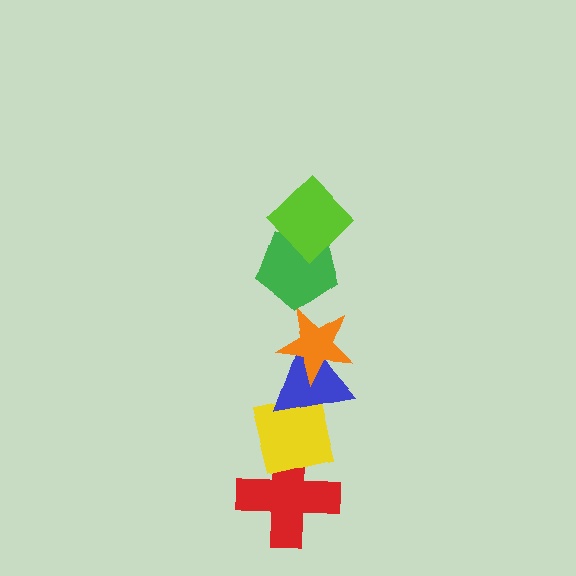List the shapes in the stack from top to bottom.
From top to bottom: the lime diamond, the green pentagon, the orange star, the blue triangle, the yellow square, the red cross.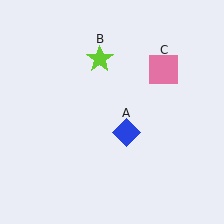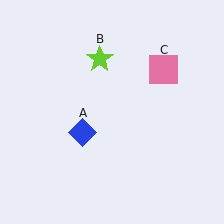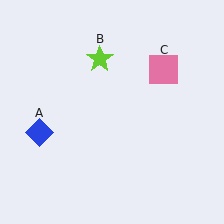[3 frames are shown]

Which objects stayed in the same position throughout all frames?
Lime star (object B) and pink square (object C) remained stationary.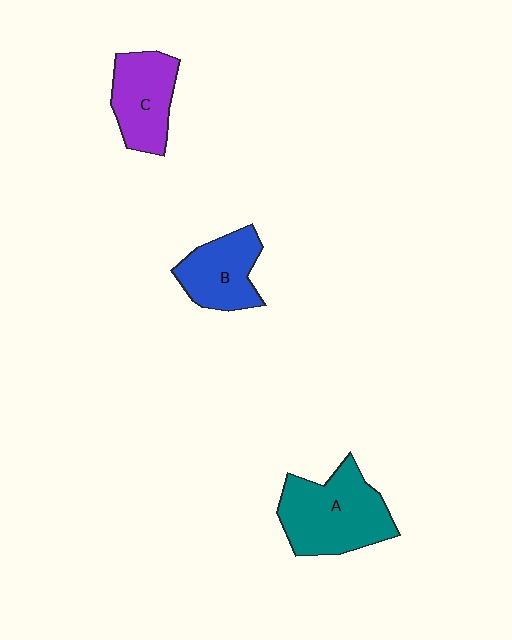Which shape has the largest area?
Shape A (teal).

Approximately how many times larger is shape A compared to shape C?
Approximately 1.4 times.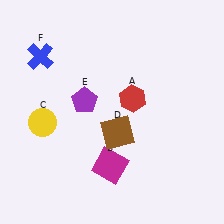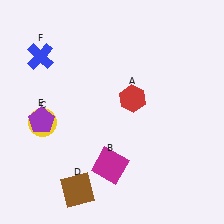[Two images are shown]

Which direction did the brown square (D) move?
The brown square (D) moved down.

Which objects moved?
The objects that moved are: the brown square (D), the purple pentagon (E).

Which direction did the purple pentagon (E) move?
The purple pentagon (E) moved left.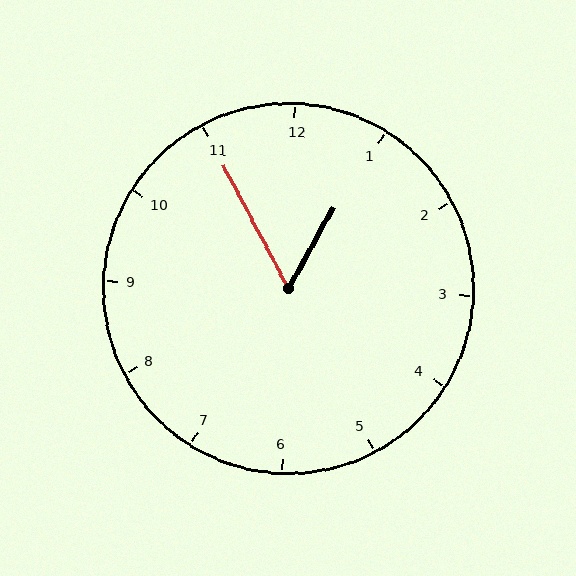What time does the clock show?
12:55.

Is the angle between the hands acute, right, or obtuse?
It is acute.